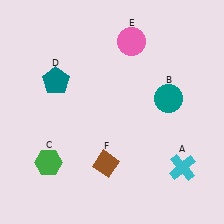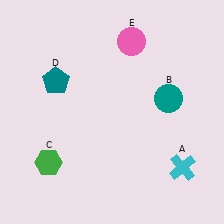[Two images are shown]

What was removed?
The brown diamond (F) was removed in Image 2.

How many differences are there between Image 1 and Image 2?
There is 1 difference between the two images.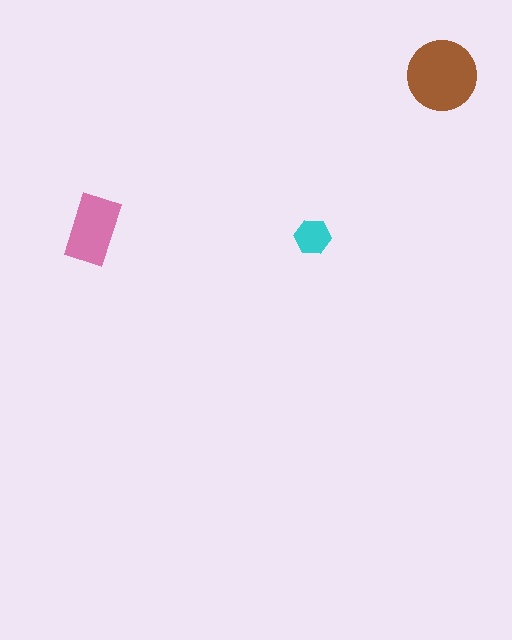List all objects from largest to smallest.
The brown circle, the pink rectangle, the cyan hexagon.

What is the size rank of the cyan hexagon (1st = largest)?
3rd.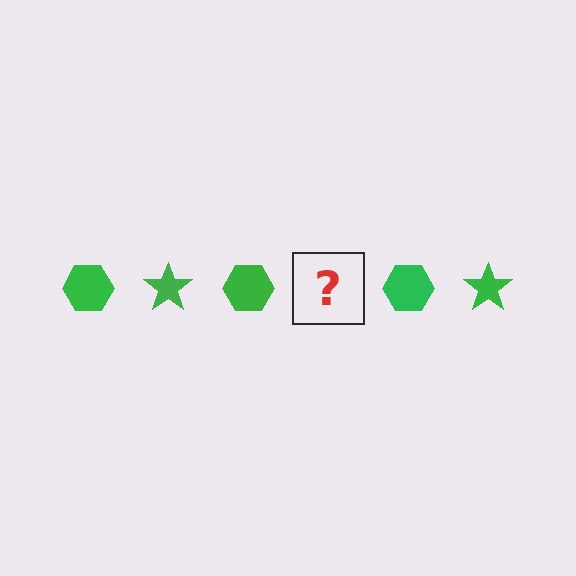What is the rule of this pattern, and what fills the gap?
The rule is that the pattern cycles through hexagon, star shapes in green. The gap should be filled with a green star.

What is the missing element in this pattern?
The missing element is a green star.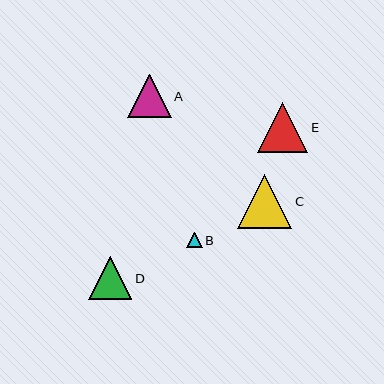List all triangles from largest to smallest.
From largest to smallest: C, E, A, D, B.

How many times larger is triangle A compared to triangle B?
Triangle A is approximately 2.7 times the size of triangle B.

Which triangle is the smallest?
Triangle B is the smallest with a size of approximately 16 pixels.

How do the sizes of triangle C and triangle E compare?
Triangle C and triangle E are approximately the same size.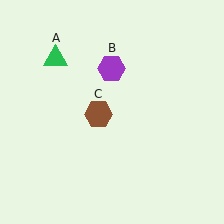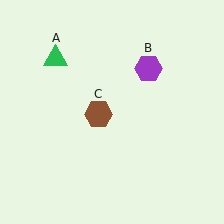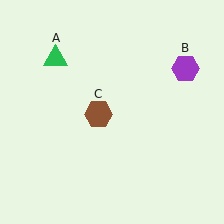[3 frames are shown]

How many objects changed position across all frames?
1 object changed position: purple hexagon (object B).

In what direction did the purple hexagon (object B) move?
The purple hexagon (object B) moved right.